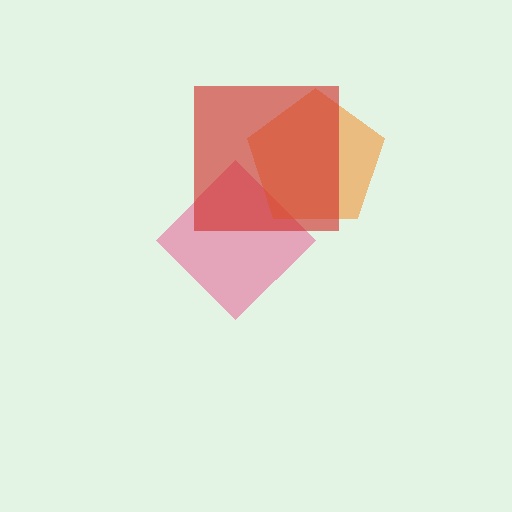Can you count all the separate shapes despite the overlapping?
Yes, there are 3 separate shapes.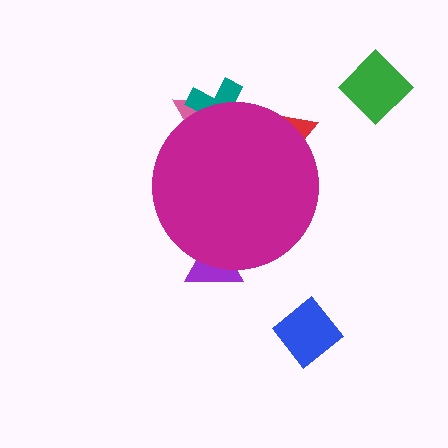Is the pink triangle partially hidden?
Yes, the pink triangle is partially hidden behind the magenta circle.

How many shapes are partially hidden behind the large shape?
4 shapes are partially hidden.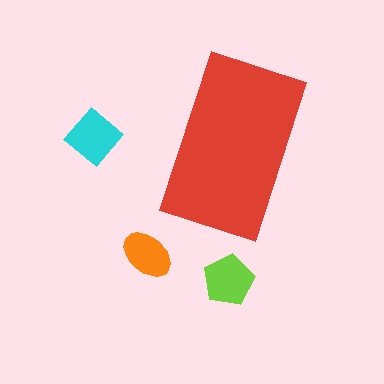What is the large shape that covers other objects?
A red rectangle.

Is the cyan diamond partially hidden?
No, the cyan diamond is fully visible.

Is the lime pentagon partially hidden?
No, the lime pentagon is fully visible.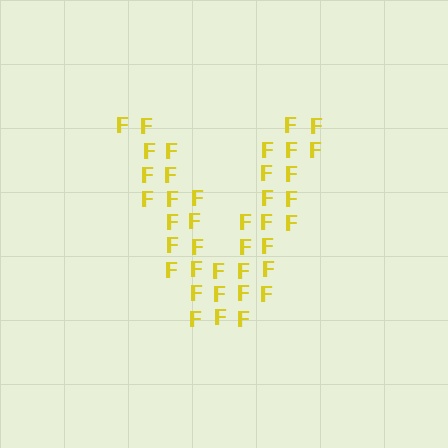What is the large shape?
The large shape is the letter V.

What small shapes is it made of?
It is made of small letter F's.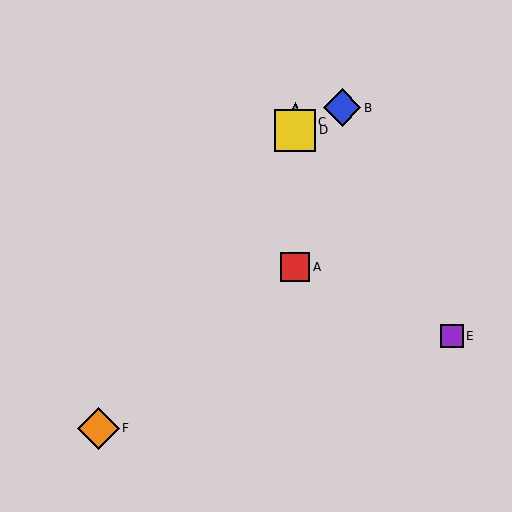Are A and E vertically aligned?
No, A is at x≈295 and E is at x≈452.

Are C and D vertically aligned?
Yes, both are at x≈295.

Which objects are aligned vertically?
Objects A, C, D are aligned vertically.